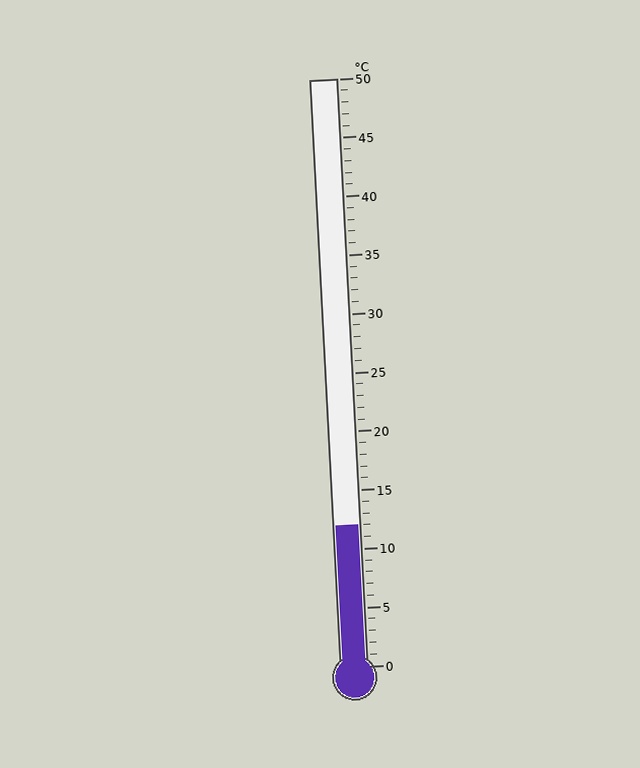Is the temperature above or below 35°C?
The temperature is below 35°C.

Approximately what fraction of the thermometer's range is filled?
The thermometer is filled to approximately 25% of its range.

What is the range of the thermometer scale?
The thermometer scale ranges from 0°C to 50°C.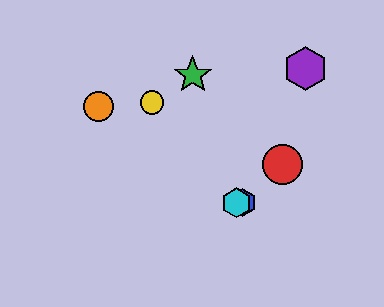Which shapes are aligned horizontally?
The blue hexagon, the cyan hexagon are aligned horizontally.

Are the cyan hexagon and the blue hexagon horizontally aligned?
Yes, both are at y≈203.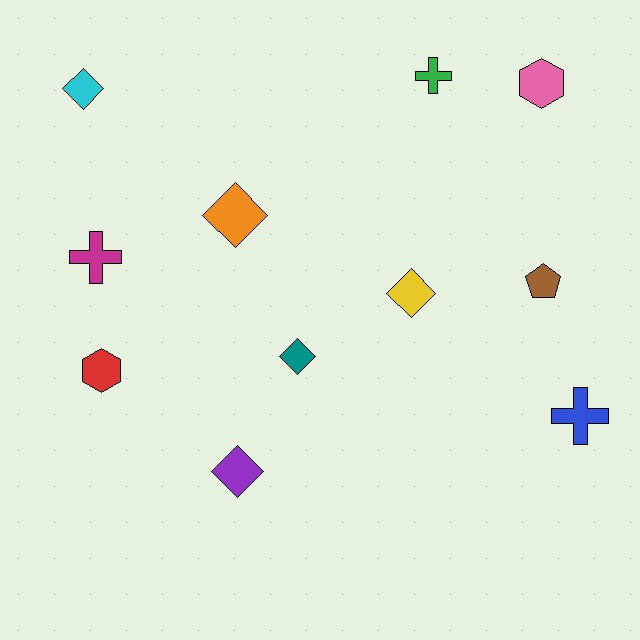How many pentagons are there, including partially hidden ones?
There is 1 pentagon.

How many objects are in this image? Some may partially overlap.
There are 11 objects.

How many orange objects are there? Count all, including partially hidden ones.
There is 1 orange object.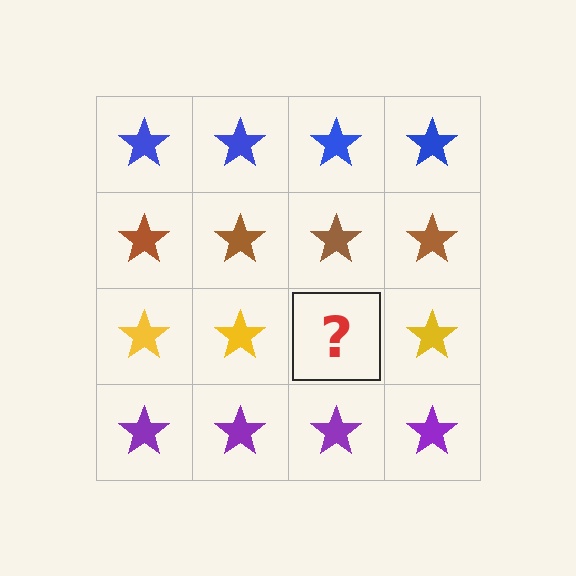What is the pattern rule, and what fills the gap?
The rule is that each row has a consistent color. The gap should be filled with a yellow star.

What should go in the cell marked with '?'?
The missing cell should contain a yellow star.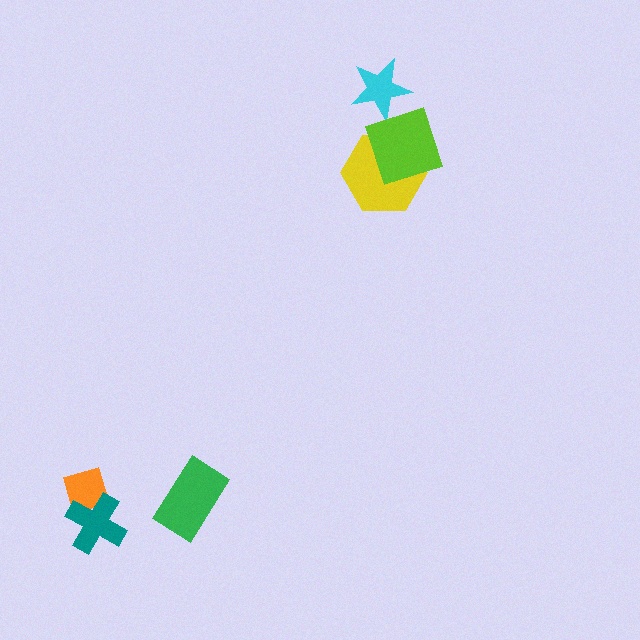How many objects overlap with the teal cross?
1 object overlaps with the teal cross.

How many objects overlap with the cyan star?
0 objects overlap with the cyan star.